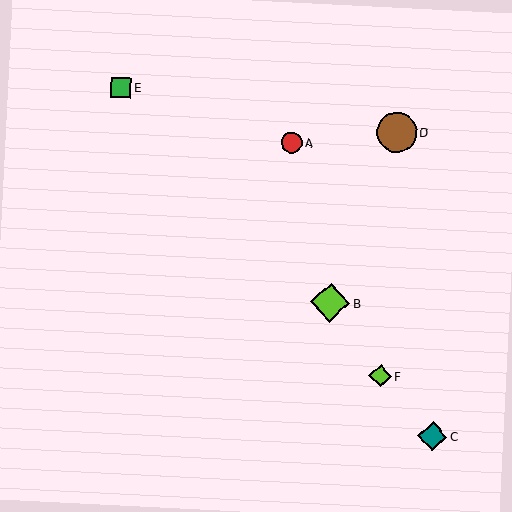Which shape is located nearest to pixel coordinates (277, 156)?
The red circle (labeled A) at (291, 143) is nearest to that location.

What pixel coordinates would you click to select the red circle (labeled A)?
Click at (291, 143) to select the red circle A.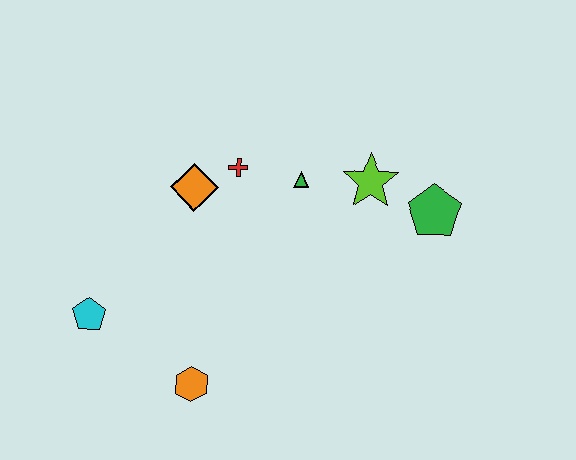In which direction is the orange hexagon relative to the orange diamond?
The orange hexagon is below the orange diamond.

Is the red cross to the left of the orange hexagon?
No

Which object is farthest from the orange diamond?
The green pentagon is farthest from the orange diamond.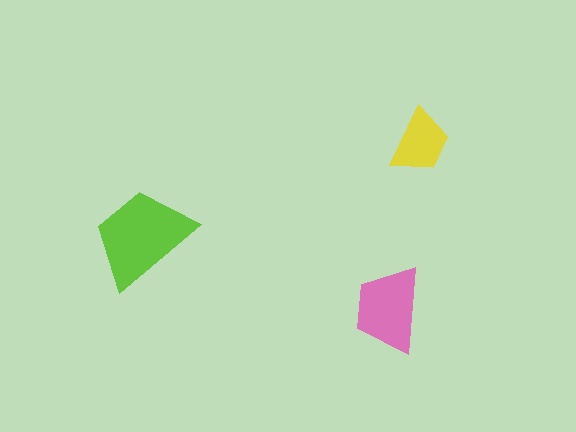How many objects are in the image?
There are 3 objects in the image.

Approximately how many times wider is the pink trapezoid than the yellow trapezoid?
About 1.5 times wider.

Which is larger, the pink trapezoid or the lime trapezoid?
The lime one.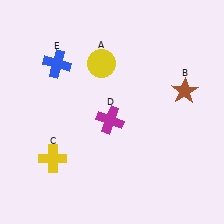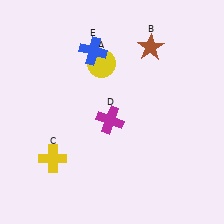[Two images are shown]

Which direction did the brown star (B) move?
The brown star (B) moved up.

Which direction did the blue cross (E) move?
The blue cross (E) moved right.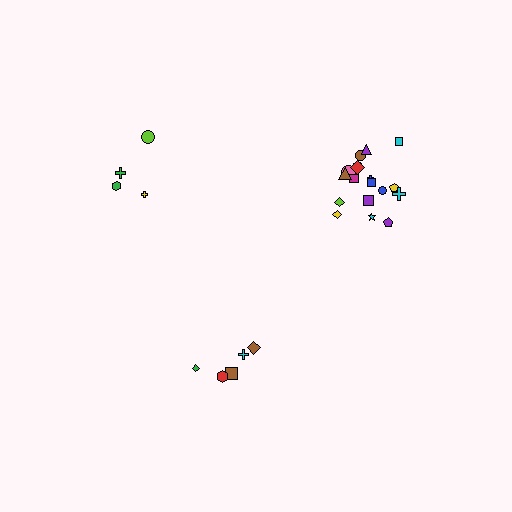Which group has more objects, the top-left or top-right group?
The top-right group.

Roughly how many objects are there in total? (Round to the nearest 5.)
Roughly 25 objects in total.